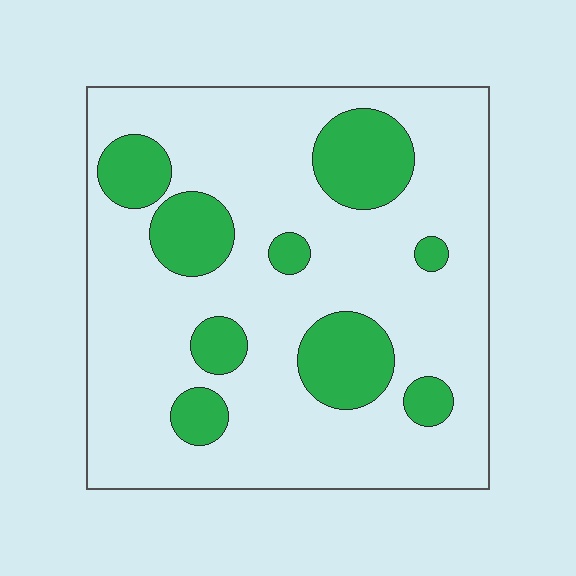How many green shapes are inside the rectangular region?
9.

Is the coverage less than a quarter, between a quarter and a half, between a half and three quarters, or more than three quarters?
Less than a quarter.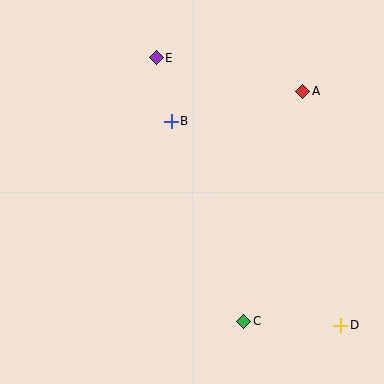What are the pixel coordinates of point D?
Point D is at (341, 325).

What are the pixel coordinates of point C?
Point C is at (244, 321).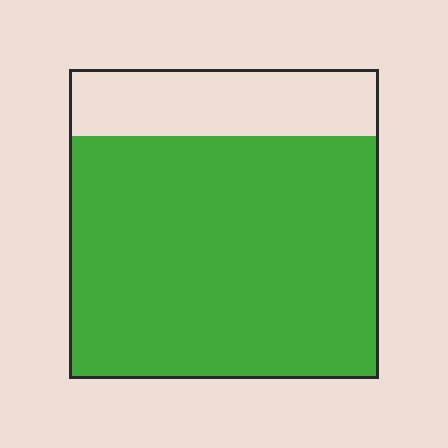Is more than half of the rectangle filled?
Yes.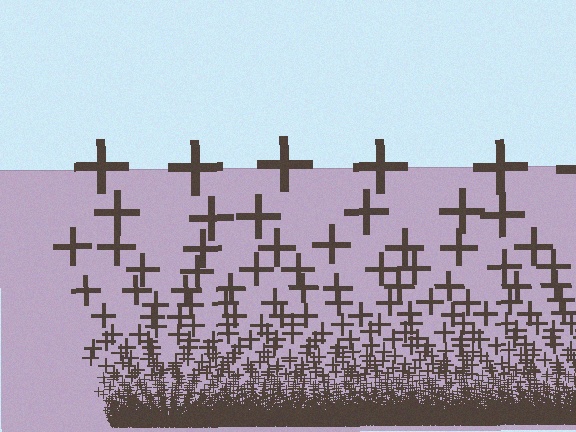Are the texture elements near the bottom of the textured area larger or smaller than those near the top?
Smaller. The gradient is inverted — elements near the bottom are smaller and denser.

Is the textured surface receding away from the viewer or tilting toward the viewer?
The surface appears to tilt toward the viewer. Texture elements get larger and sparser toward the top.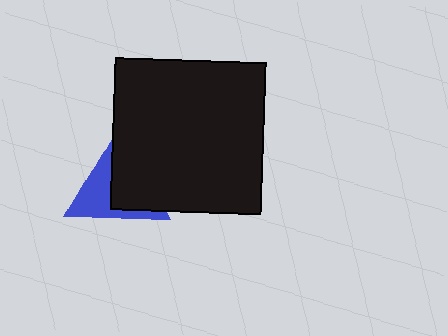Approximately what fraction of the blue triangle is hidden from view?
Roughly 54% of the blue triangle is hidden behind the black square.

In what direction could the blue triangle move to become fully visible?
The blue triangle could move left. That would shift it out from behind the black square entirely.